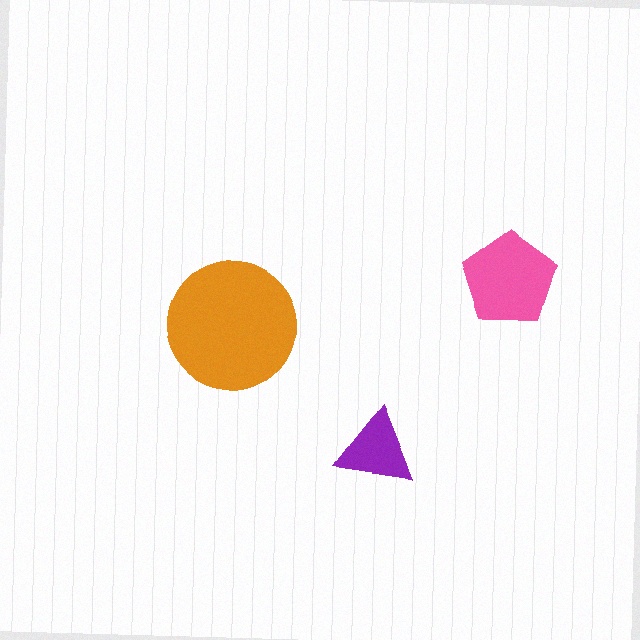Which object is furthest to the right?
The pink pentagon is rightmost.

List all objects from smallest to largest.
The purple triangle, the pink pentagon, the orange circle.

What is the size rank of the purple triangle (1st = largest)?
3rd.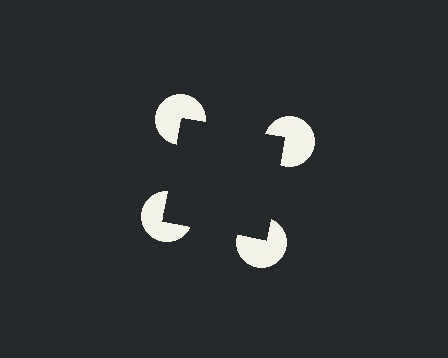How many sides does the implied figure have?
4 sides.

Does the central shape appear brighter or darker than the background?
It typically appears slightly darker than the background, even though no actual brightness change is drawn.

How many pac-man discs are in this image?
There are 4 — one at each vertex of the illusory square.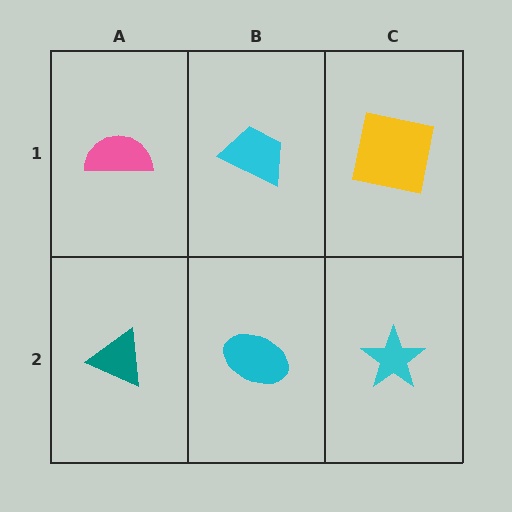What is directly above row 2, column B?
A cyan trapezoid.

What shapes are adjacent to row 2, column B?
A cyan trapezoid (row 1, column B), a teal triangle (row 2, column A), a cyan star (row 2, column C).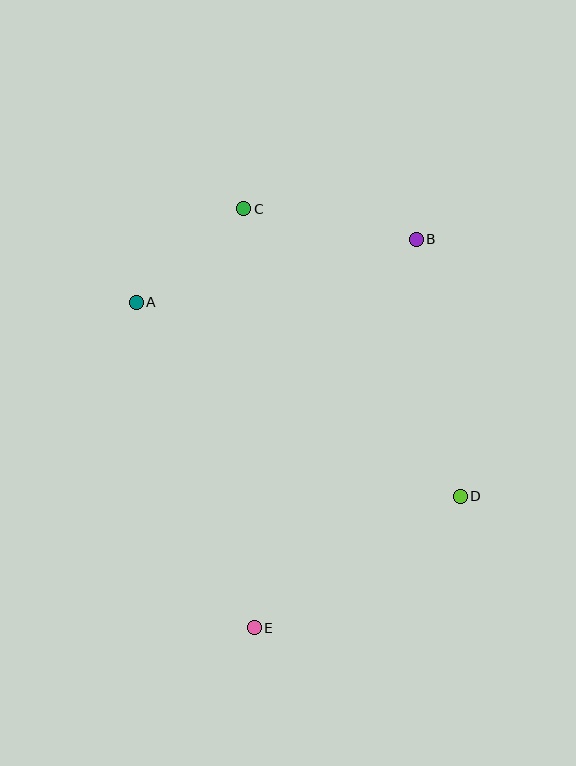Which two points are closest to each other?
Points A and C are closest to each other.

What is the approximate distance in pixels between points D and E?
The distance between D and E is approximately 244 pixels.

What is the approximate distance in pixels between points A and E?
The distance between A and E is approximately 346 pixels.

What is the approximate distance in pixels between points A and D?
The distance between A and D is approximately 378 pixels.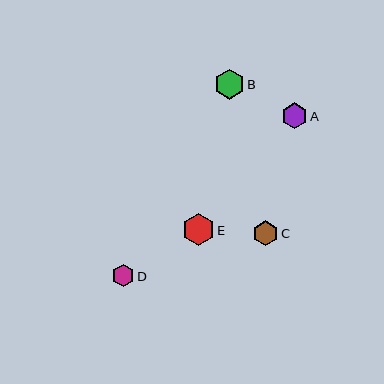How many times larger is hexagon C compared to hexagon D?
Hexagon C is approximately 1.1 times the size of hexagon D.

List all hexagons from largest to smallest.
From largest to smallest: E, B, A, C, D.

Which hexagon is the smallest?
Hexagon D is the smallest with a size of approximately 23 pixels.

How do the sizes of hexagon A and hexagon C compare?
Hexagon A and hexagon C are approximately the same size.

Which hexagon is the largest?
Hexagon E is the largest with a size of approximately 32 pixels.